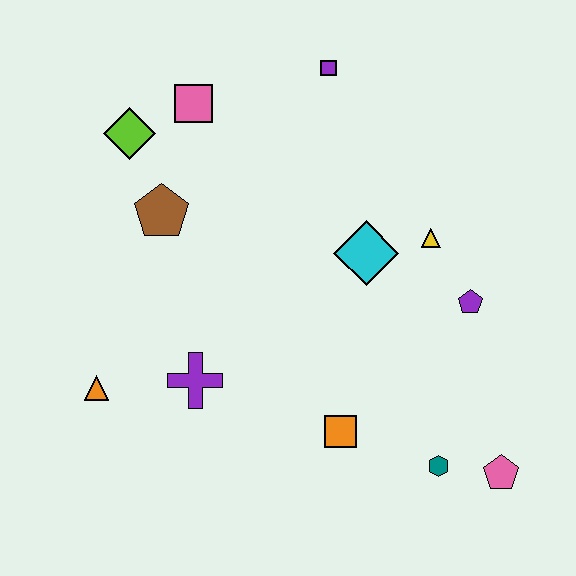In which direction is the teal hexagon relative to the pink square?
The teal hexagon is below the pink square.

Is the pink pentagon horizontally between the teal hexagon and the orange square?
No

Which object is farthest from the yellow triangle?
The orange triangle is farthest from the yellow triangle.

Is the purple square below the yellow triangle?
No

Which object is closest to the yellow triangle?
The cyan diamond is closest to the yellow triangle.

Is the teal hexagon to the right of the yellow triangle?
Yes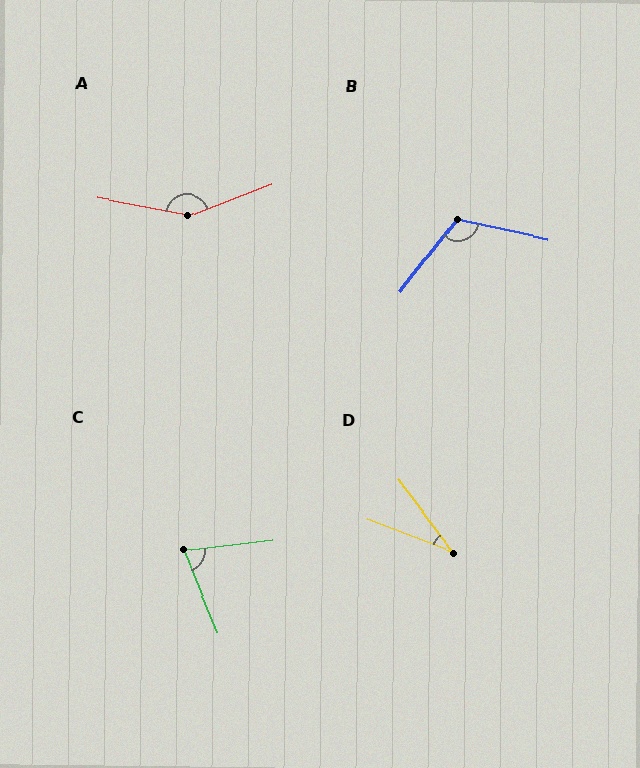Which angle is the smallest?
D, at approximately 31 degrees.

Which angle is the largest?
A, at approximately 148 degrees.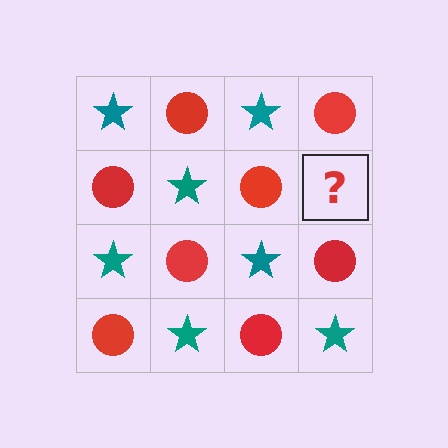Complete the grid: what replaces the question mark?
The question mark should be replaced with a teal star.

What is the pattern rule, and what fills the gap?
The rule is that it alternates teal star and red circle in a checkerboard pattern. The gap should be filled with a teal star.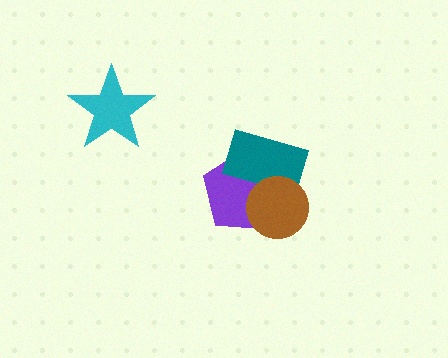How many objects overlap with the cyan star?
0 objects overlap with the cyan star.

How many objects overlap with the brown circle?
2 objects overlap with the brown circle.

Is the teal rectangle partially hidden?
Yes, it is partially covered by another shape.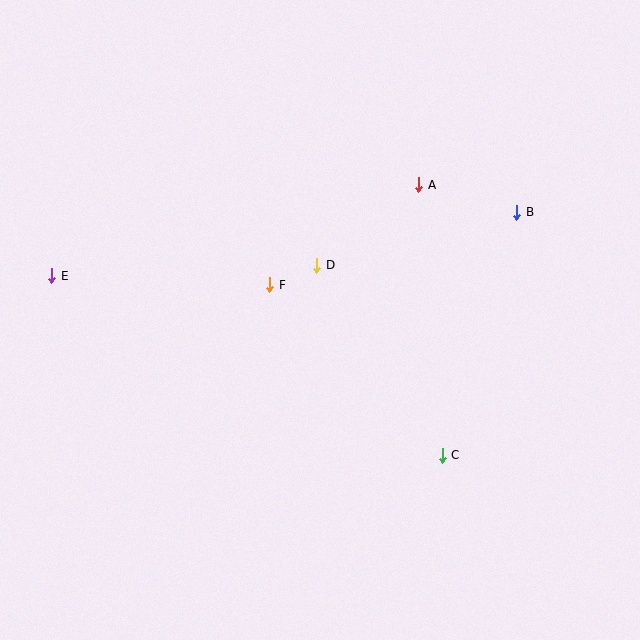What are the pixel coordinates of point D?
Point D is at (317, 265).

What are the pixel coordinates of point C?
Point C is at (442, 455).